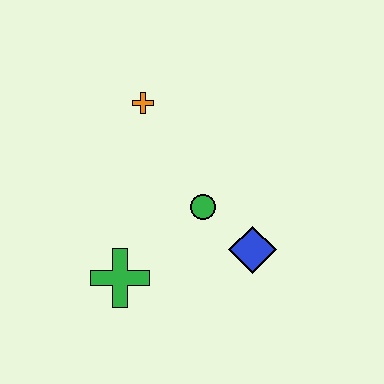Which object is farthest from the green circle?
The orange cross is farthest from the green circle.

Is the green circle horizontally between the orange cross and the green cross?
No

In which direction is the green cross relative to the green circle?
The green cross is to the left of the green circle.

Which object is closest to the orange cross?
The green circle is closest to the orange cross.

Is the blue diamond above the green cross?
Yes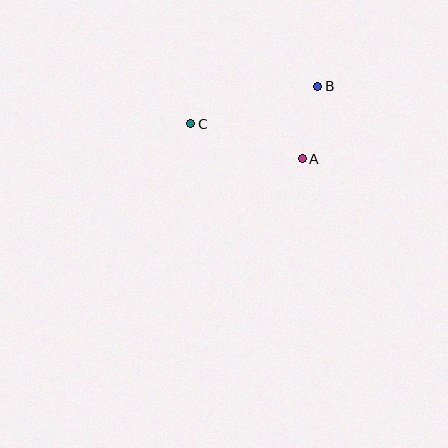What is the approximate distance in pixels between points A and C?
The distance between A and C is approximately 117 pixels.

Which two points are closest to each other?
Points A and B are closest to each other.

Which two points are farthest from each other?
Points B and C are farthest from each other.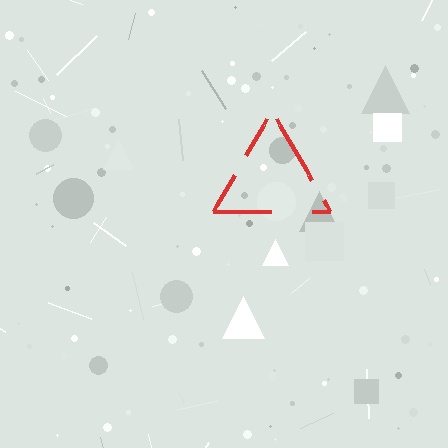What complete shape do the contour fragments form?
The contour fragments form a triangle.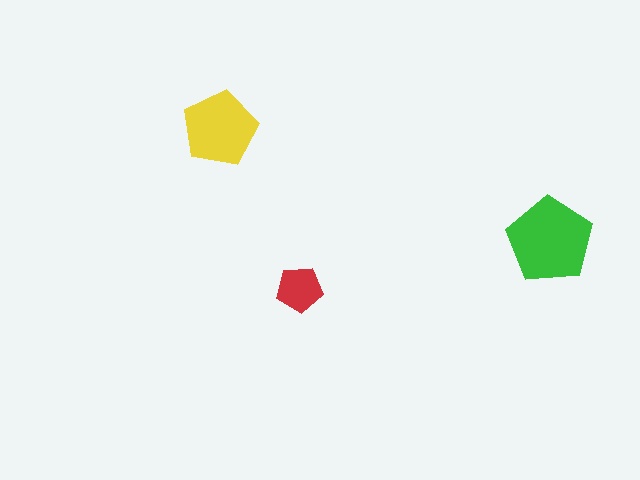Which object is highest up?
The yellow pentagon is topmost.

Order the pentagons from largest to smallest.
the green one, the yellow one, the red one.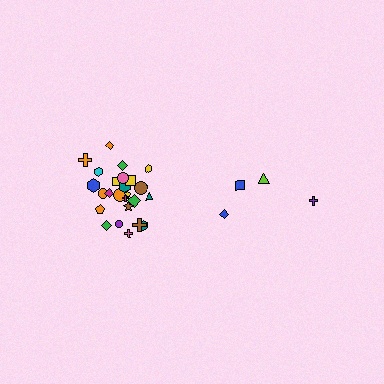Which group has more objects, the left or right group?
The left group.